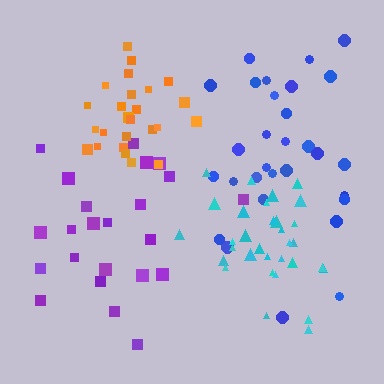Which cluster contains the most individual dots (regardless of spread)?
Cyan (32).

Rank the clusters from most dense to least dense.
orange, cyan, blue, purple.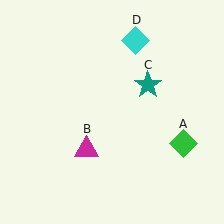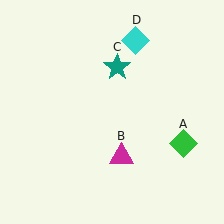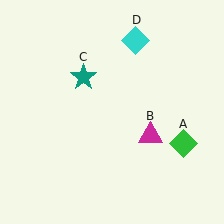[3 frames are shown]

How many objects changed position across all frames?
2 objects changed position: magenta triangle (object B), teal star (object C).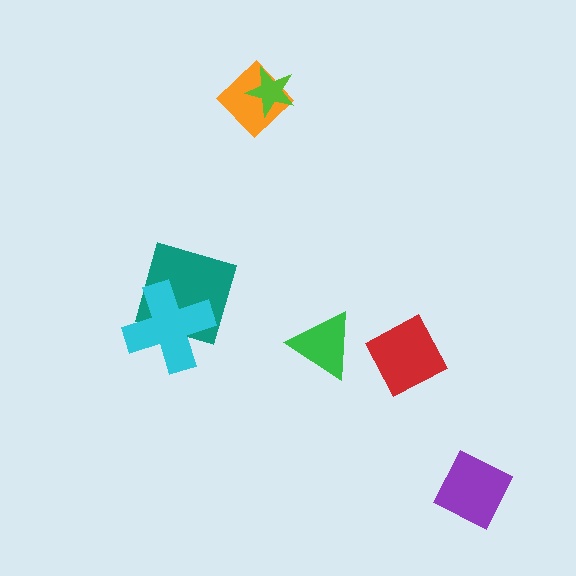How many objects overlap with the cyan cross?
1 object overlaps with the cyan cross.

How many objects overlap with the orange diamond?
1 object overlaps with the orange diamond.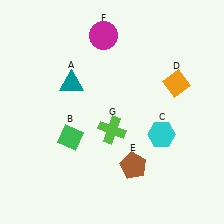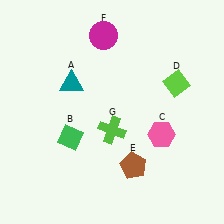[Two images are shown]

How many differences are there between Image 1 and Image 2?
There are 2 differences between the two images.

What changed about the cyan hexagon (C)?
In Image 1, C is cyan. In Image 2, it changed to pink.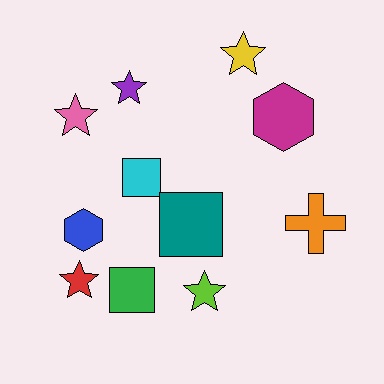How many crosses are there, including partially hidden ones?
There is 1 cross.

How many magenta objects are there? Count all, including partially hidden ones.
There is 1 magenta object.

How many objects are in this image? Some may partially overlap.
There are 11 objects.